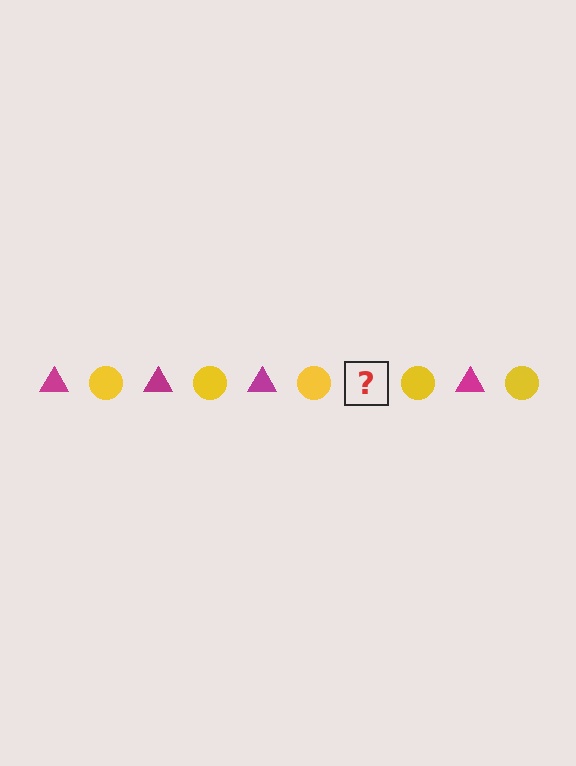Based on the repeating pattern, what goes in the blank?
The blank should be a magenta triangle.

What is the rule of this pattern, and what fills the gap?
The rule is that the pattern alternates between magenta triangle and yellow circle. The gap should be filled with a magenta triangle.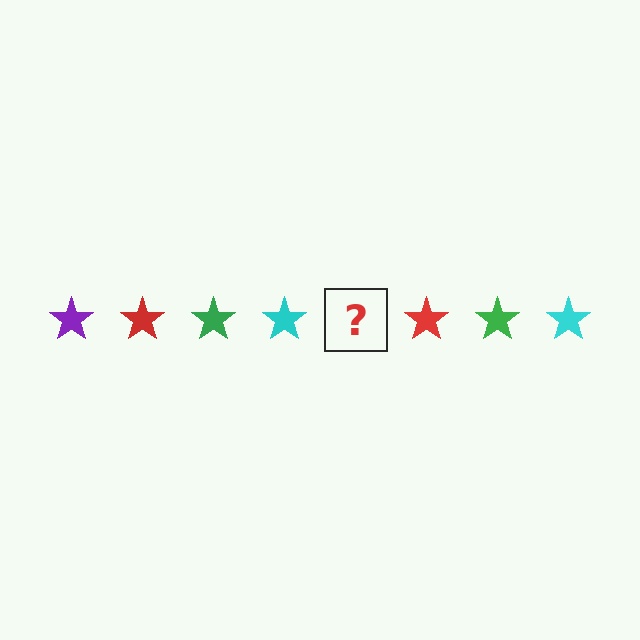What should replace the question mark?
The question mark should be replaced with a purple star.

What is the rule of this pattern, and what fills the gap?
The rule is that the pattern cycles through purple, red, green, cyan stars. The gap should be filled with a purple star.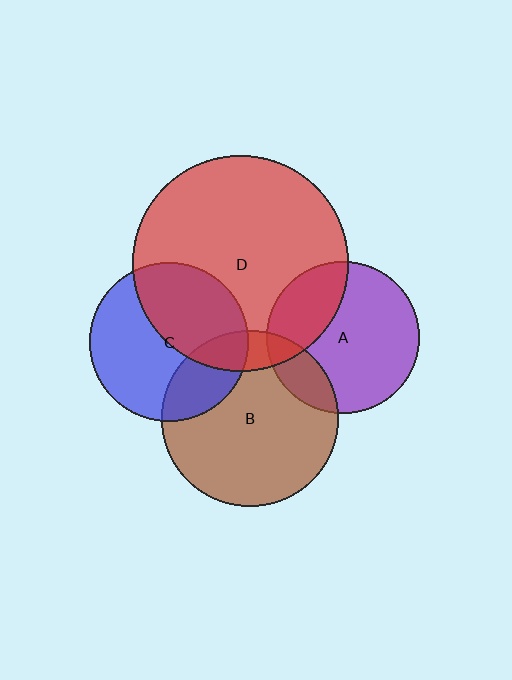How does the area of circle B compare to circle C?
Approximately 1.2 times.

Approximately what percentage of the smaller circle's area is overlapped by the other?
Approximately 15%.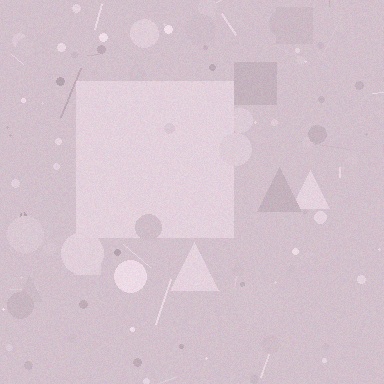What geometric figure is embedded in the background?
A square is embedded in the background.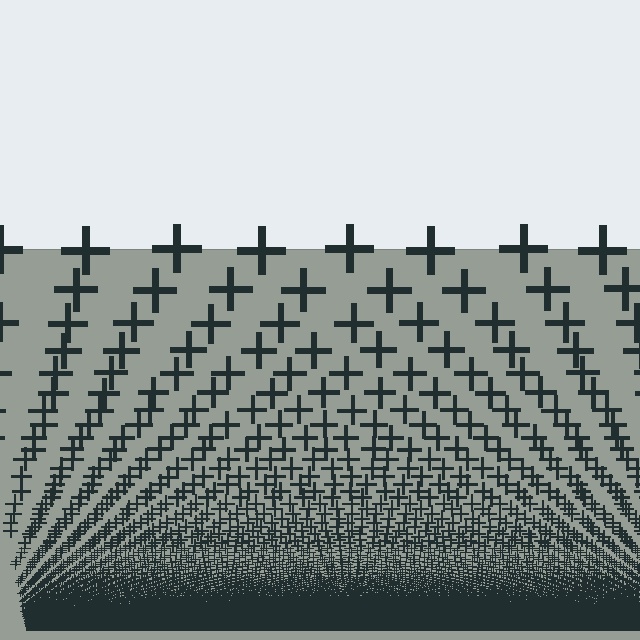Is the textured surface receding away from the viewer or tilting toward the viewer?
The surface appears to tilt toward the viewer. Texture elements get larger and sparser toward the top.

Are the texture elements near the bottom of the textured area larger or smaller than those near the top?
Smaller. The gradient is inverted — elements near the bottom are smaller and denser.